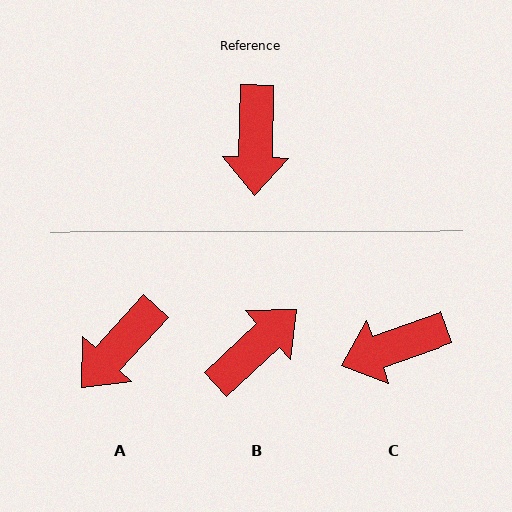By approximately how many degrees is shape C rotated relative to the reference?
Approximately 69 degrees clockwise.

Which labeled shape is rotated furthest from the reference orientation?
B, about 134 degrees away.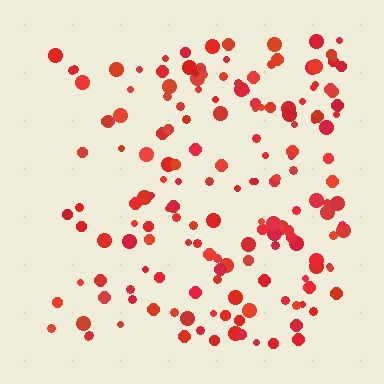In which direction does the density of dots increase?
From left to right, with the right side densest.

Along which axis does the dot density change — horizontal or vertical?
Horizontal.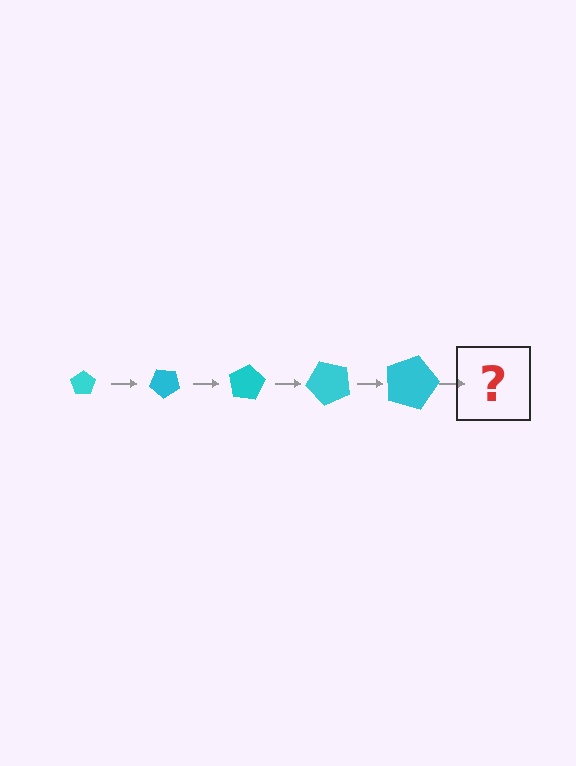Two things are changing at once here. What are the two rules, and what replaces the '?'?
The two rules are that the pentagon grows larger each step and it rotates 40 degrees each step. The '?' should be a pentagon, larger than the previous one and rotated 200 degrees from the start.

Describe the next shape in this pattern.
It should be a pentagon, larger than the previous one and rotated 200 degrees from the start.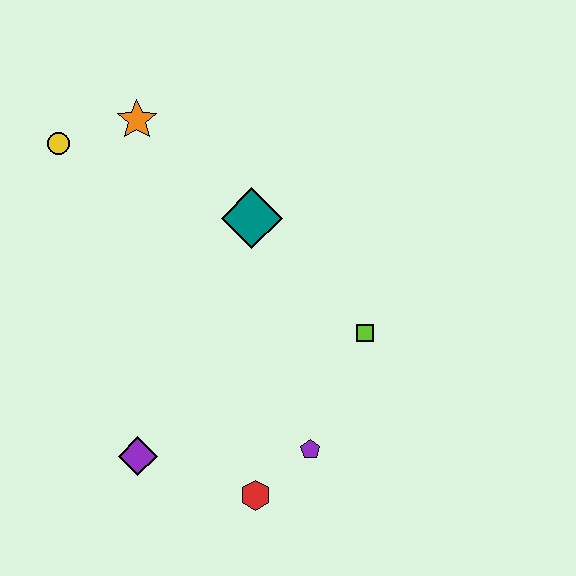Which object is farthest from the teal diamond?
The red hexagon is farthest from the teal diamond.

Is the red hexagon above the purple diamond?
No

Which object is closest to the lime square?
The purple pentagon is closest to the lime square.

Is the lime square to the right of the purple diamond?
Yes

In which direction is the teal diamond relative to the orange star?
The teal diamond is to the right of the orange star.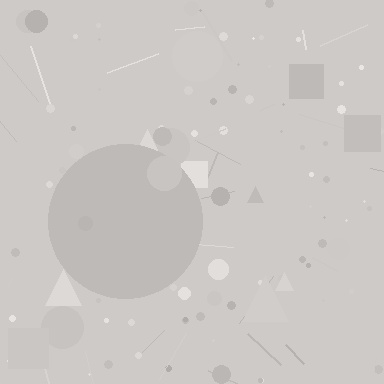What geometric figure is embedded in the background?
A circle is embedded in the background.